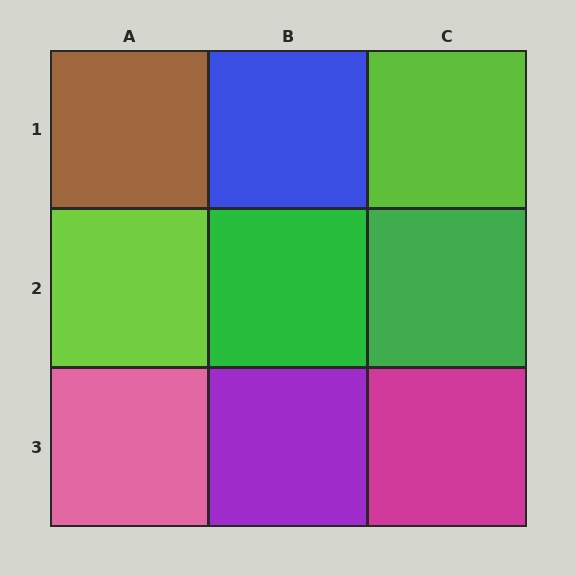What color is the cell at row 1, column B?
Blue.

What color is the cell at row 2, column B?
Green.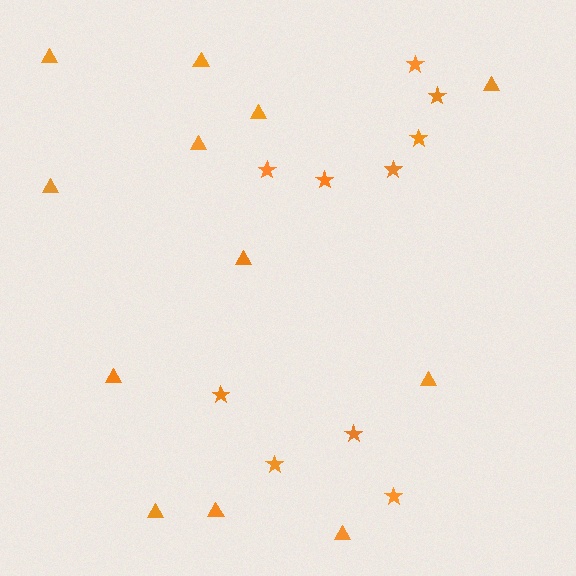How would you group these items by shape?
There are 2 groups: one group of stars (10) and one group of triangles (12).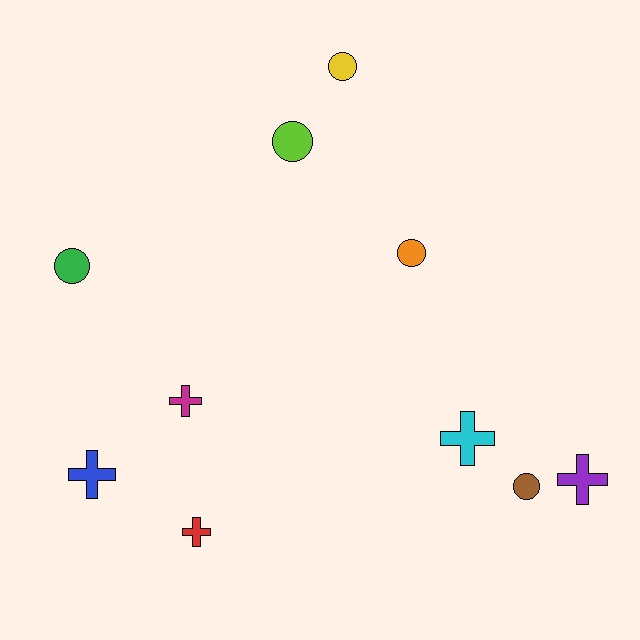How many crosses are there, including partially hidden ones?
There are 5 crosses.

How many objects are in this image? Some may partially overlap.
There are 10 objects.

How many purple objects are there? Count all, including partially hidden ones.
There is 1 purple object.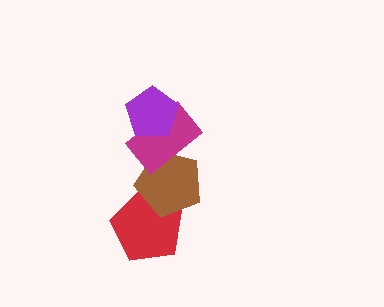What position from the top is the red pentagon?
The red pentagon is 4th from the top.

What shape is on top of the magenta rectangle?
The purple pentagon is on top of the magenta rectangle.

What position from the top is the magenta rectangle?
The magenta rectangle is 2nd from the top.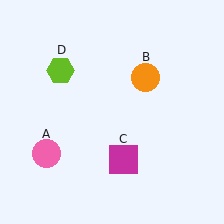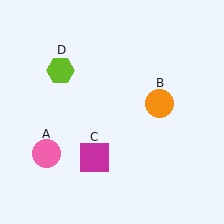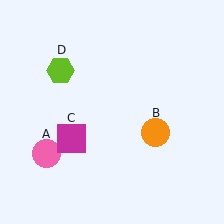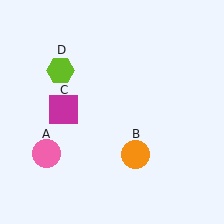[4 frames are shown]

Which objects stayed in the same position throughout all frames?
Pink circle (object A) and lime hexagon (object D) remained stationary.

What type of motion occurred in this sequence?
The orange circle (object B), magenta square (object C) rotated clockwise around the center of the scene.